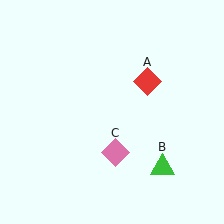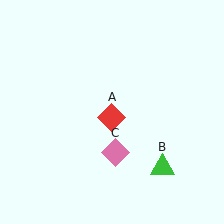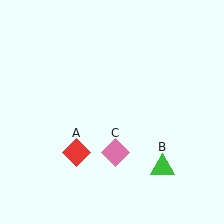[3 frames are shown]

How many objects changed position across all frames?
1 object changed position: red diamond (object A).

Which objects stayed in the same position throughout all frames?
Green triangle (object B) and pink diamond (object C) remained stationary.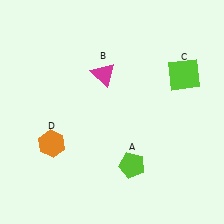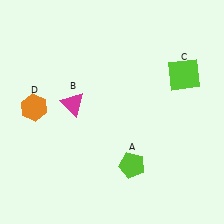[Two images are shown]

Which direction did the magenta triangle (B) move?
The magenta triangle (B) moved left.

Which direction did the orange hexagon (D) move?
The orange hexagon (D) moved up.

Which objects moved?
The objects that moved are: the magenta triangle (B), the orange hexagon (D).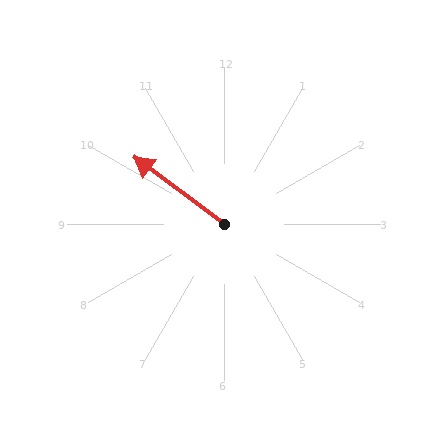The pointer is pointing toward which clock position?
Roughly 10 o'clock.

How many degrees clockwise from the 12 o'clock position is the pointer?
Approximately 306 degrees.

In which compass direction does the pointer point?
Northwest.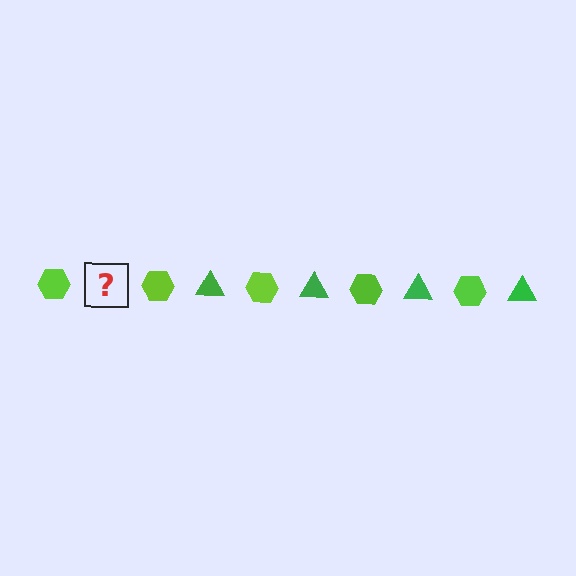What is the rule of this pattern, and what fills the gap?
The rule is that the pattern alternates between lime hexagon and green triangle. The gap should be filled with a green triangle.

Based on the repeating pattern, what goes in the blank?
The blank should be a green triangle.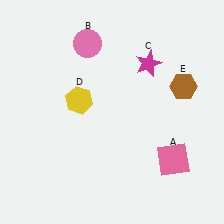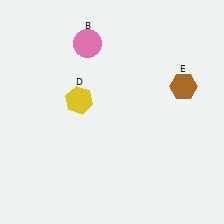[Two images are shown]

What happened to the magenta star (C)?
The magenta star (C) was removed in Image 2. It was in the top-right area of Image 1.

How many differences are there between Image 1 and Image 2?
There are 2 differences between the two images.